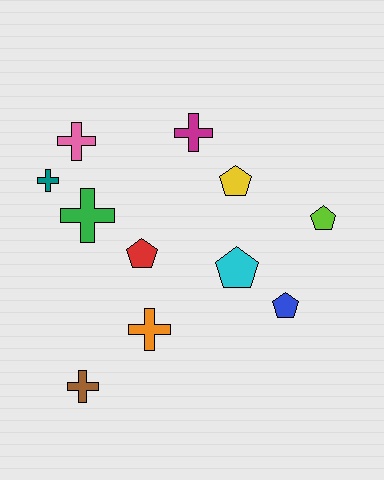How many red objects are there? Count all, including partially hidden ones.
There is 1 red object.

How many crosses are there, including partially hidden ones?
There are 6 crosses.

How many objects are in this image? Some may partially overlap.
There are 11 objects.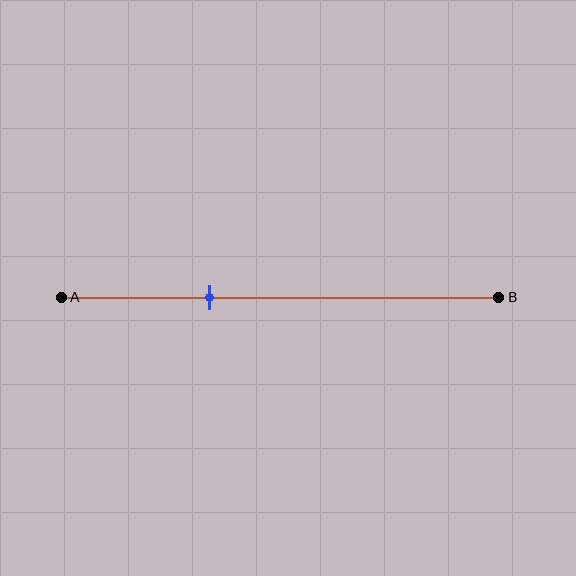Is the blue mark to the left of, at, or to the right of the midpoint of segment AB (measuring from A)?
The blue mark is to the left of the midpoint of segment AB.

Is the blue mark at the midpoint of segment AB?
No, the mark is at about 35% from A, not at the 50% midpoint.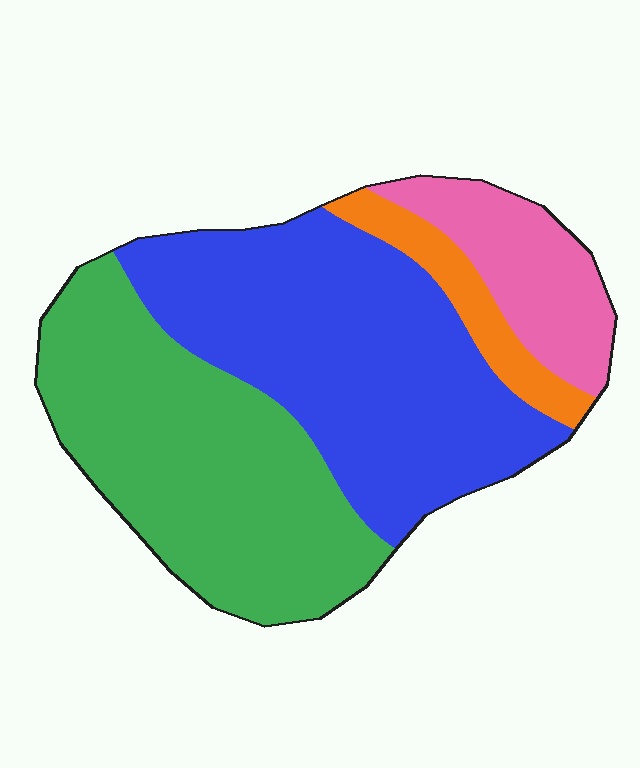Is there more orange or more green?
Green.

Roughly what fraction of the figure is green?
Green takes up about three eighths (3/8) of the figure.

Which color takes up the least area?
Orange, at roughly 5%.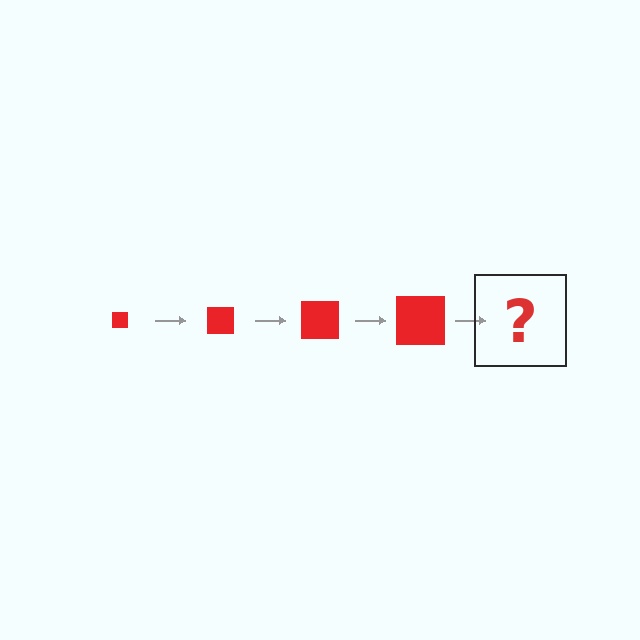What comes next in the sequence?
The next element should be a red square, larger than the previous one.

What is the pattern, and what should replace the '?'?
The pattern is that the square gets progressively larger each step. The '?' should be a red square, larger than the previous one.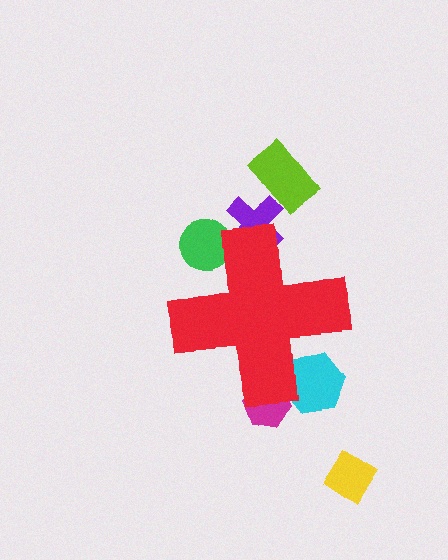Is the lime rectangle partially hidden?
No, the lime rectangle is fully visible.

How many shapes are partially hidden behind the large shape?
4 shapes are partially hidden.